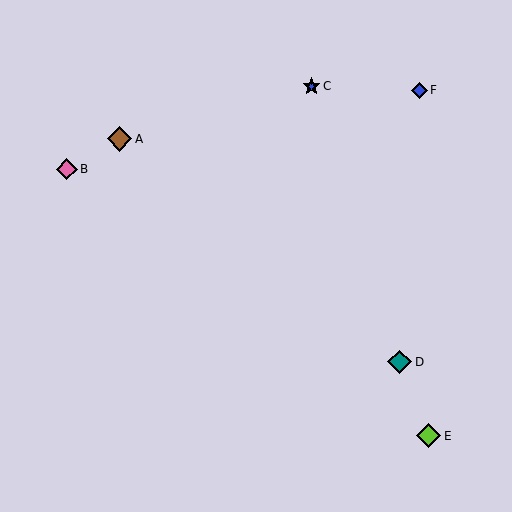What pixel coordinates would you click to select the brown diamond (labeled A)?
Click at (119, 139) to select the brown diamond A.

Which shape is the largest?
The brown diamond (labeled A) is the largest.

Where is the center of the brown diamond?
The center of the brown diamond is at (119, 139).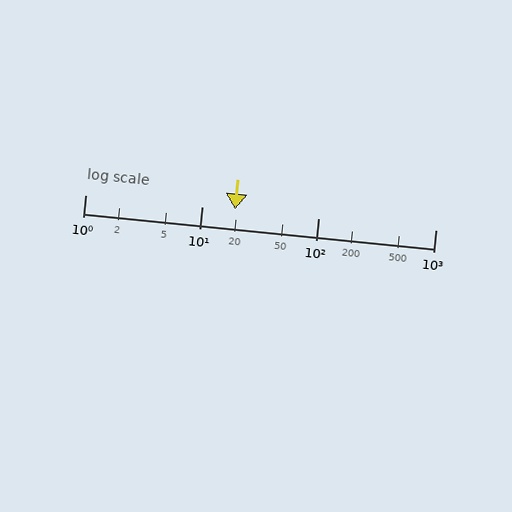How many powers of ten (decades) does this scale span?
The scale spans 3 decades, from 1 to 1000.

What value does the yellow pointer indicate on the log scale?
The pointer indicates approximately 19.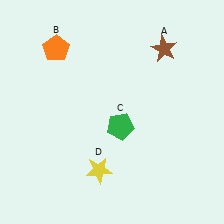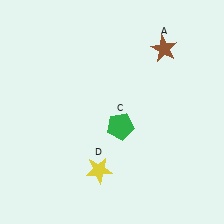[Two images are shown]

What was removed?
The orange pentagon (B) was removed in Image 2.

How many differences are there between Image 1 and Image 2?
There is 1 difference between the two images.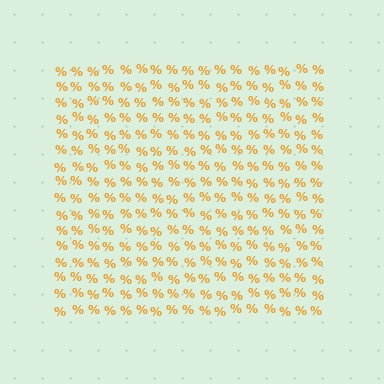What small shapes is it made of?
It is made of small percent signs.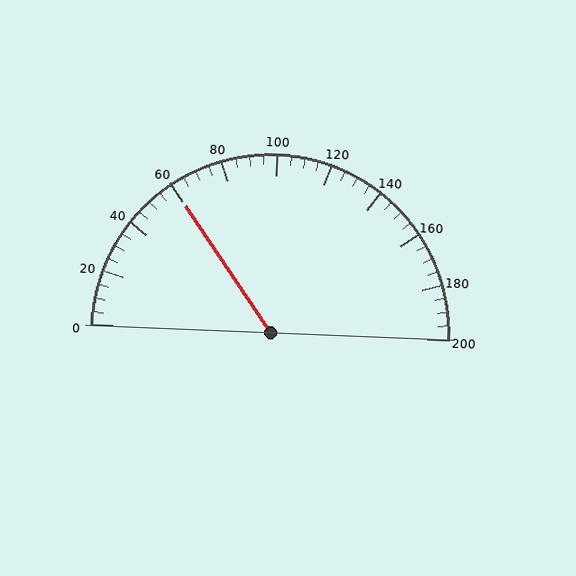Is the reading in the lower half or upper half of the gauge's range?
The reading is in the lower half of the range (0 to 200).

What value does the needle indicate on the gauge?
The needle indicates approximately 60.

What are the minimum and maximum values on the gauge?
The gauge ranges from 0 to 200.